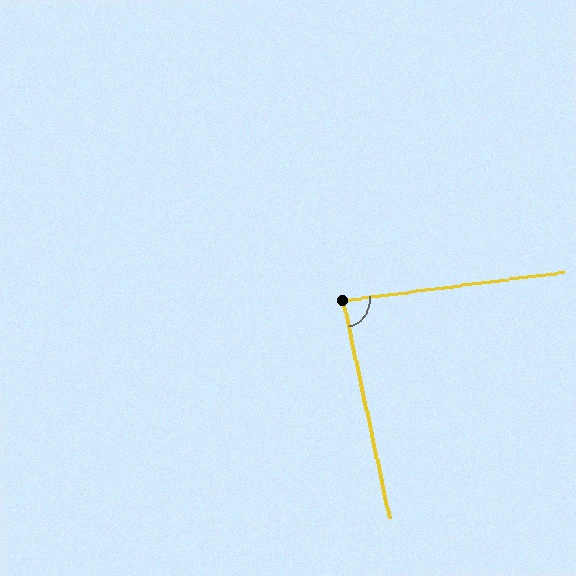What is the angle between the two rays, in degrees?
Approximately 85 degrees.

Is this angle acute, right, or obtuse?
It is approximately a right angle.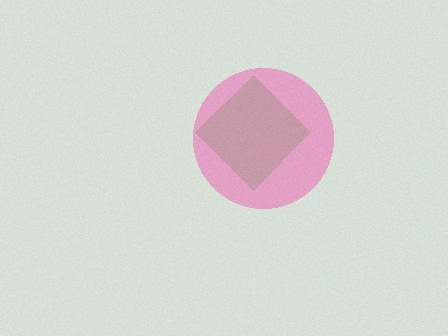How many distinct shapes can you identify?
There are 2 distinct shapes: a green diamond, a pink circle.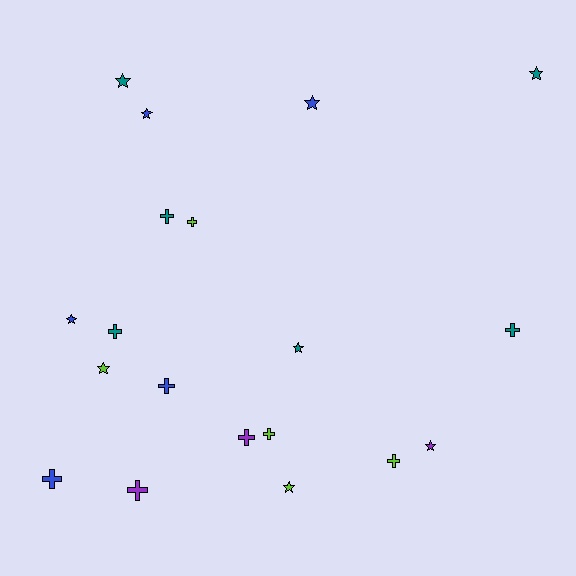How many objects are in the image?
There are 19 objects.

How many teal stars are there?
There are 3 teal stars.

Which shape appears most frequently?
Cross, with 10 objects.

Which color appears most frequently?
Teal, with 6 objects.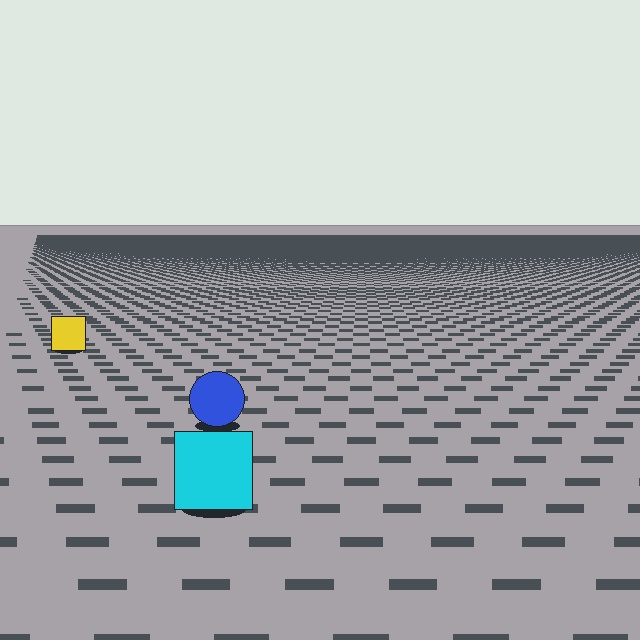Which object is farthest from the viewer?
The yellow square is farthest from the viewer. It appears smaller and the ground texture around it is denser.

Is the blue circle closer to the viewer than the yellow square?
Yes. The blue circle is closer — you can tell from the texture gradient: the ground texture is coarser near it.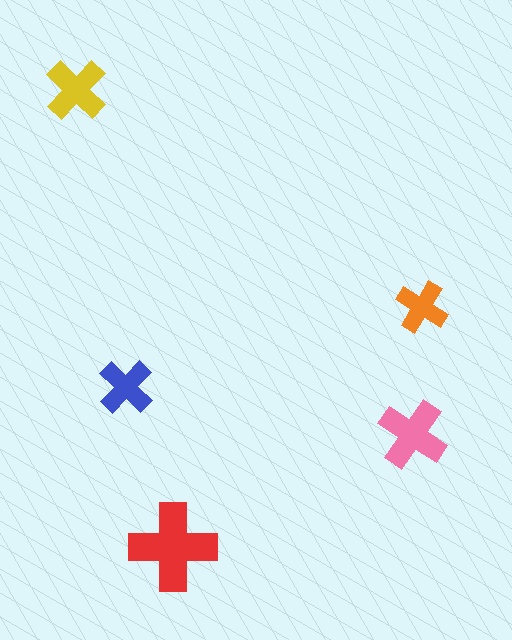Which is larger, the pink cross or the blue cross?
The pink one.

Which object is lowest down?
The red cross is bottommost.